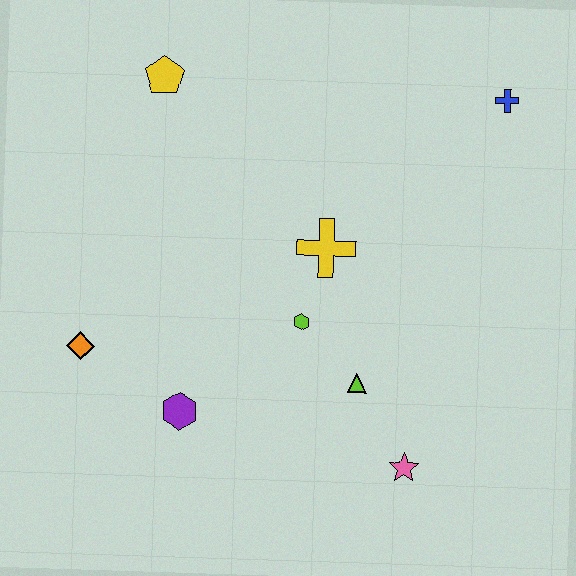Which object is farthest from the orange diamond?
The blue cross is farthest from the orange diamond.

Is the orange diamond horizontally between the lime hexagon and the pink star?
No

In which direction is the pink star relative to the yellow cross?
The pink star is below the yellow cross.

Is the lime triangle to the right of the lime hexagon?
Yes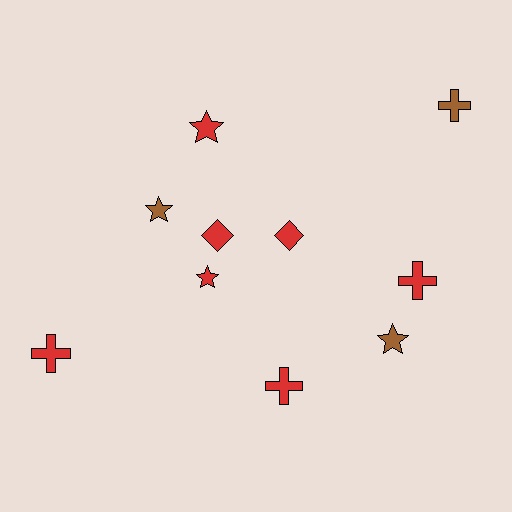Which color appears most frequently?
Red, with 7 objects.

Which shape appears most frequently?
Cross, with 4 objects.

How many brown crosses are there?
There is 1 brown cross.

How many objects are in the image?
There are 10 objects.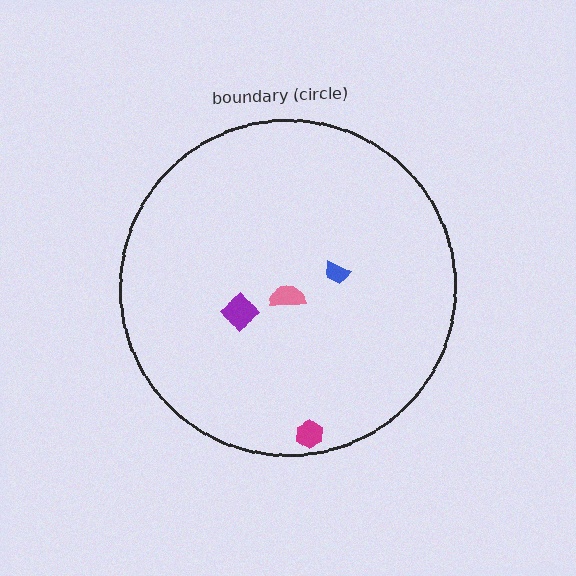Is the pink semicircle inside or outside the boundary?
Inside.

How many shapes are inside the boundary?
4 inside, 0 outside.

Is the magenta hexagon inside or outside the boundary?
Inside.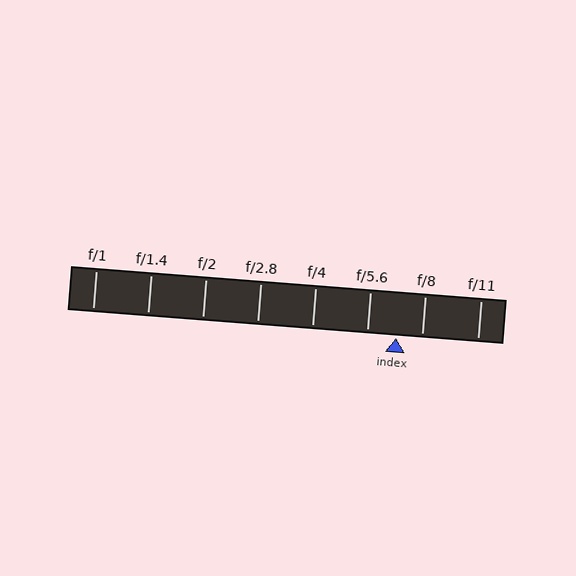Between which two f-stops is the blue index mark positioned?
The index mark is between f/5.6 and f/8.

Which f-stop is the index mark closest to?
The index mark is closest to f/8.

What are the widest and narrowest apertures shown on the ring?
The widest aperture shown is f/1 and the narrowest is f/11.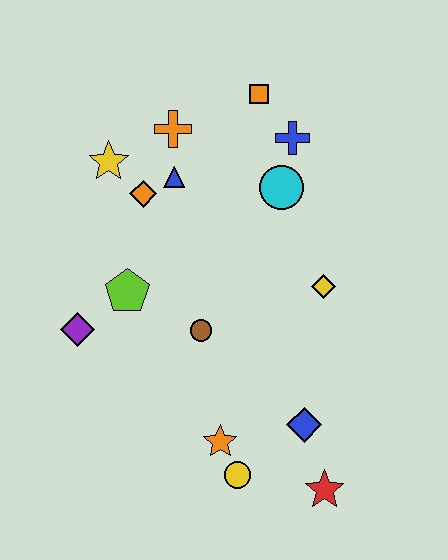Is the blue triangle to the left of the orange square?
Yes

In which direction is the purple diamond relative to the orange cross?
The purple diamond is below the orange cross.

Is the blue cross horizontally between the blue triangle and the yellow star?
No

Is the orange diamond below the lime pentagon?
No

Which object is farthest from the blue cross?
The red star is farthest from the blue cross.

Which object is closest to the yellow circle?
The orange star is closest to the yellow circle.